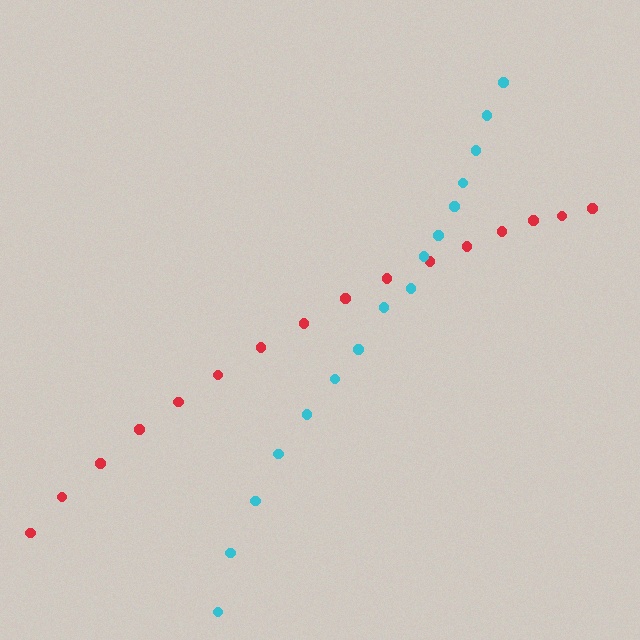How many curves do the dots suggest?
There are 2 distinct paths.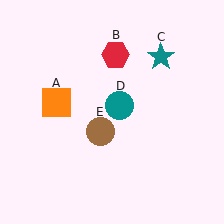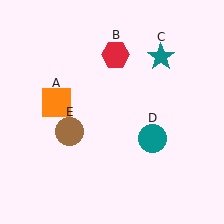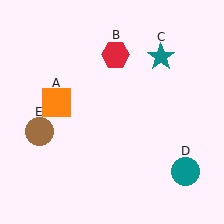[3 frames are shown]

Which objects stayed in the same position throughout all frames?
Orange square (object A) and red hexagon (object B) and teal star (object C) remained stationary.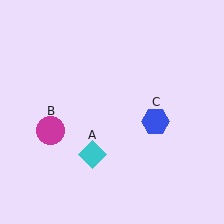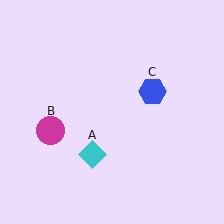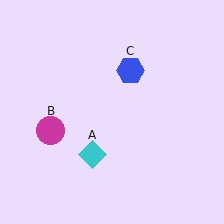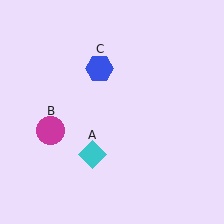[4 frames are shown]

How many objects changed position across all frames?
1 object changed position: blue hexagon (object C).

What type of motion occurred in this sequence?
The blue hexagon (object C) rotated counterclockwise around the center of the scene.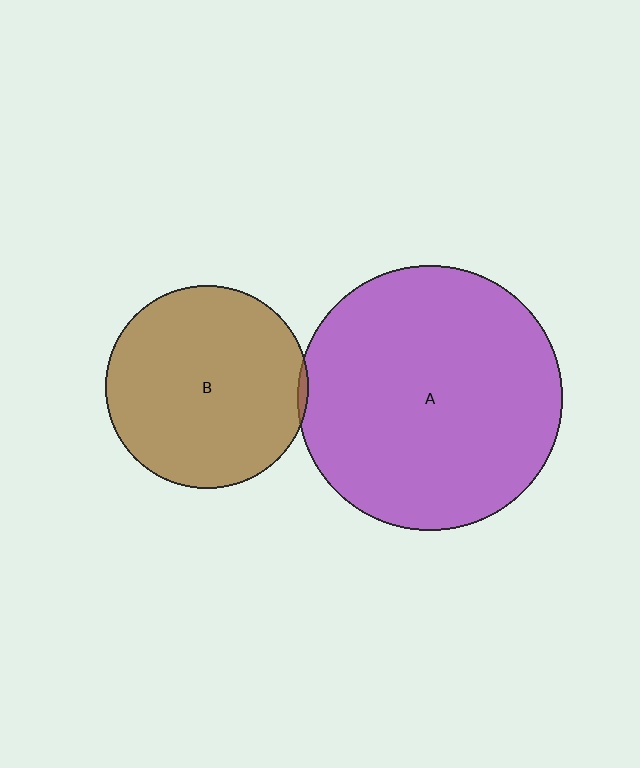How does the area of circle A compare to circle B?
Approximately 1.7 times.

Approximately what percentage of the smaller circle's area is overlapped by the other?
Approximately 5%.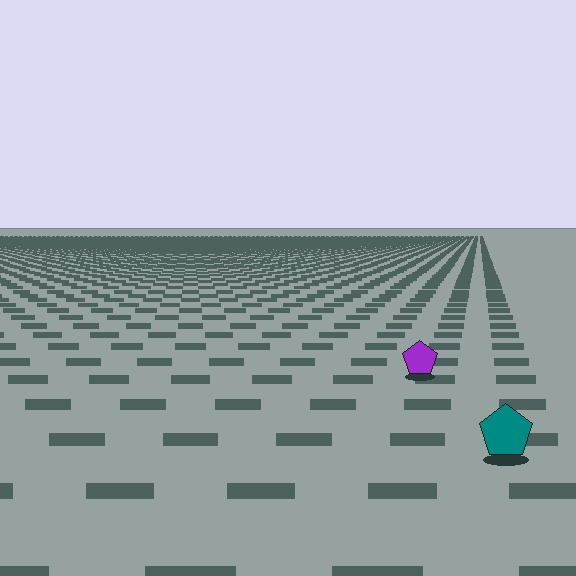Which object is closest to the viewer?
The teal pentagon is closest. The texture marks near it are larger and more spread out.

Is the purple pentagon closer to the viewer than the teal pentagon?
No. The teal pentagon is closer — you can tell from the texture gradient: the ground texture is coarser near it.